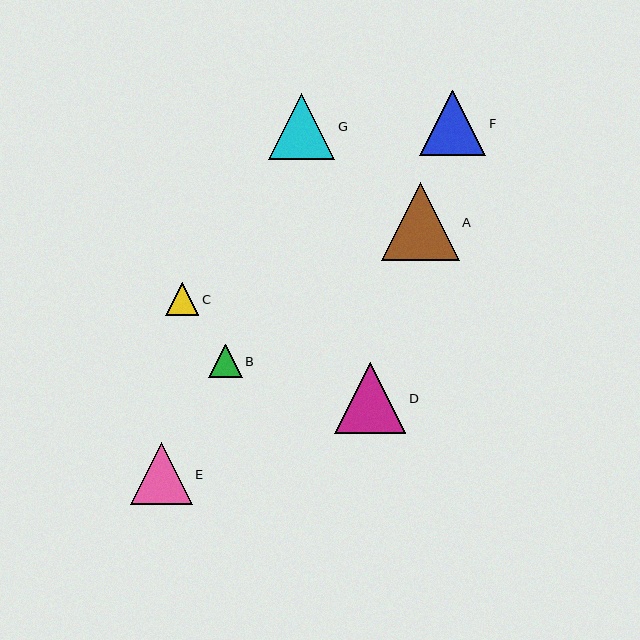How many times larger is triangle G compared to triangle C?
Triangle G is approximately 2.0 times the size of triangle C.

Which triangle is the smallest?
Triangle C is the smallest with a size of approximately 33 pixels.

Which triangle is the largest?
Triangle A is the largest with a size of approximately 78 pixels.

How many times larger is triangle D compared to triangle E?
Triangle D is approximately 1.2 times the size of triangle E.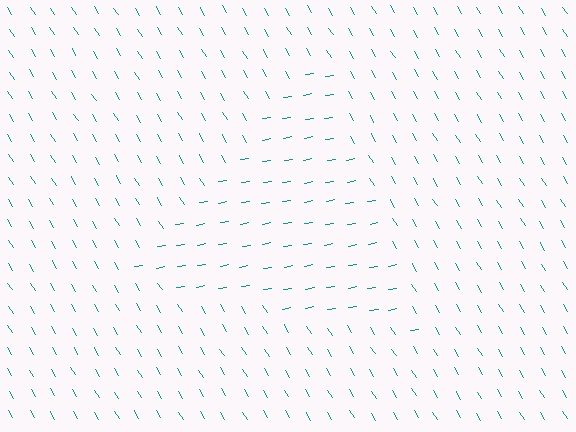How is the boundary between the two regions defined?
The boundary is defined purely by a change in line orientation (approximately 68 degrees difference). All lines are the same color and thickness.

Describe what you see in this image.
The image is filled with small teal line segments. A triangle region in the image has lines oriented differently from the surrounding lines, creating a visible texture boundary.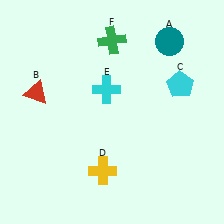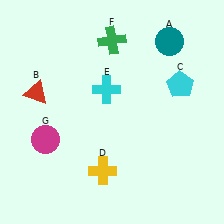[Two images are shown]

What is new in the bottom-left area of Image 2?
A magenta circle (G) was added in the bottom-left area of Image 2.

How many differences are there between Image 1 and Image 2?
There is 1 difference between the two images.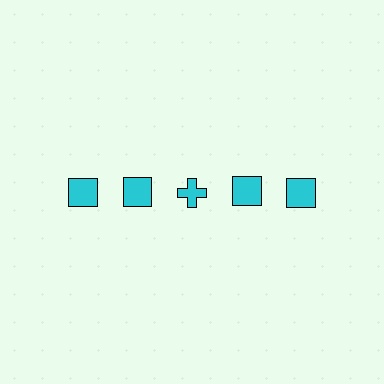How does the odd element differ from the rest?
It has a different shape: cross instead of square.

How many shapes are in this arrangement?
There are 5 shapes arranged in a grid pattern.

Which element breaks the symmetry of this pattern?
The cyan cross in the top row, center column breaks the symmetry. All other shapes are cyan squares.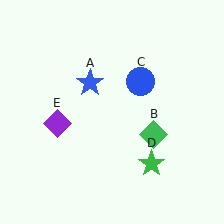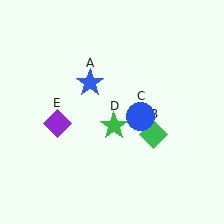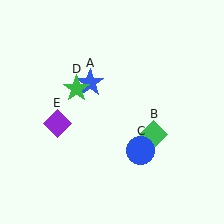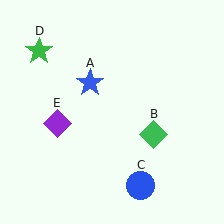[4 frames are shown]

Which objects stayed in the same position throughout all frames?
Blue star (object A) and green diamond (object B) and purple diamond (object E) remained stationary.